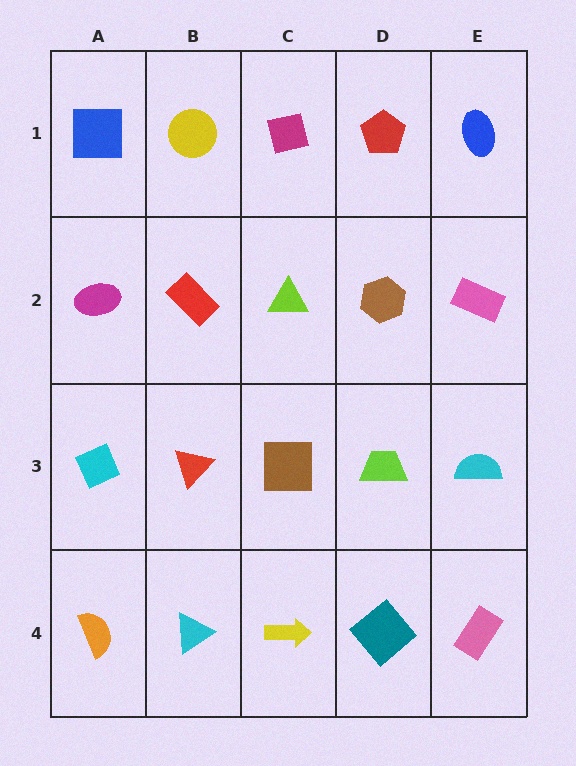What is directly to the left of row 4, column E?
A teal diamond.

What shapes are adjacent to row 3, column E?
A pink rectangle (row 2, column E), a pink rectangle (row 4, column E), a lime trapezoid (row 3, column D).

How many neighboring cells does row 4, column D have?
3.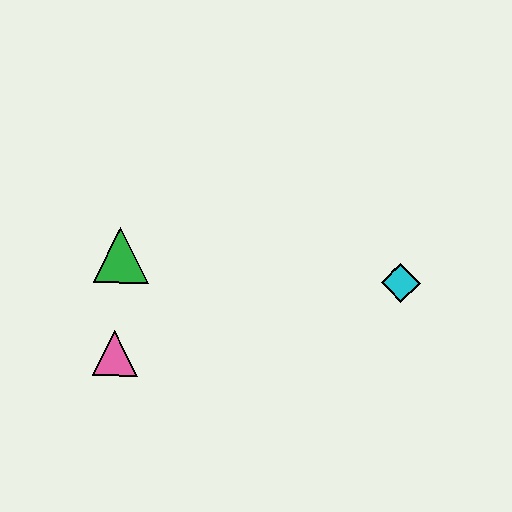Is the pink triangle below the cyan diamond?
Yes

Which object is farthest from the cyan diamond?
The pink triangle is farthest from the cyan diamond.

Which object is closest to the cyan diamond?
The green triangle is closest to the cyan diamond.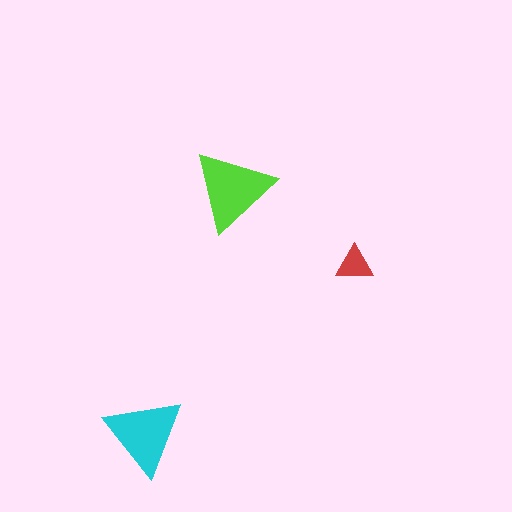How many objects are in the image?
There are 3 objects in the image.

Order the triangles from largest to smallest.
the lime one, the cyan one, the red one.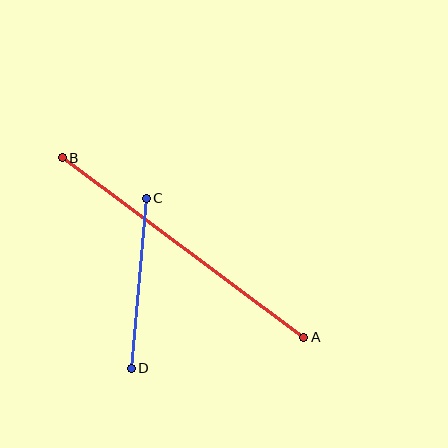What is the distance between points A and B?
The distance is approximately 301 pixels.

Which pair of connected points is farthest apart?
Points A and B are farthest apart.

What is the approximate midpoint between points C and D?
The midpoint is at approximately (139, 283) pixels.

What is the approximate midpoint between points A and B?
The midpoint is at approximately (183, 247) pixels.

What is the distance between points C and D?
The distance is approximately 171 pixels.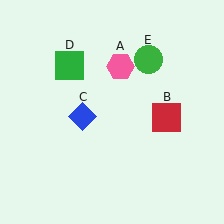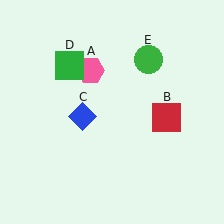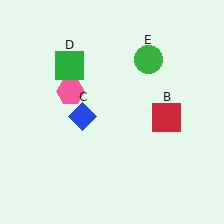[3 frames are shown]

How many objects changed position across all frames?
1 object changed position: pink hexagon (object A).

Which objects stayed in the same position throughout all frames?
Red square (object B) and blue diamond (object C) and green square (object D) and green circle (object E) remained stationary.